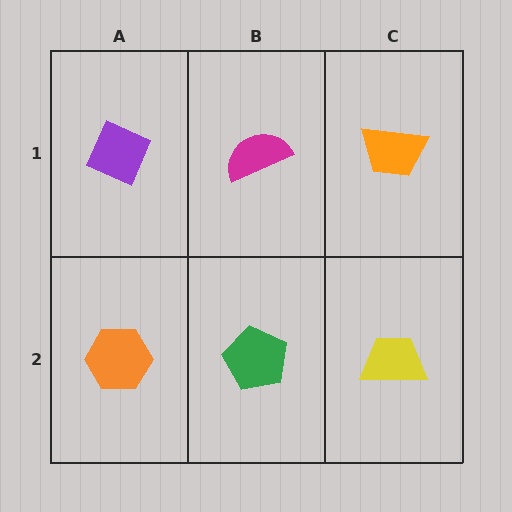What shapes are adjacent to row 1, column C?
A yellow trapezoid (row 2, column C), a magenta semicircle (row 1, column B).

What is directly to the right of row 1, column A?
A magenta semicircle.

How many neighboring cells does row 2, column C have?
2.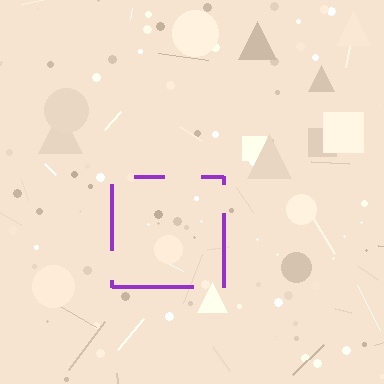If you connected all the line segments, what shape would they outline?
They would outline a square.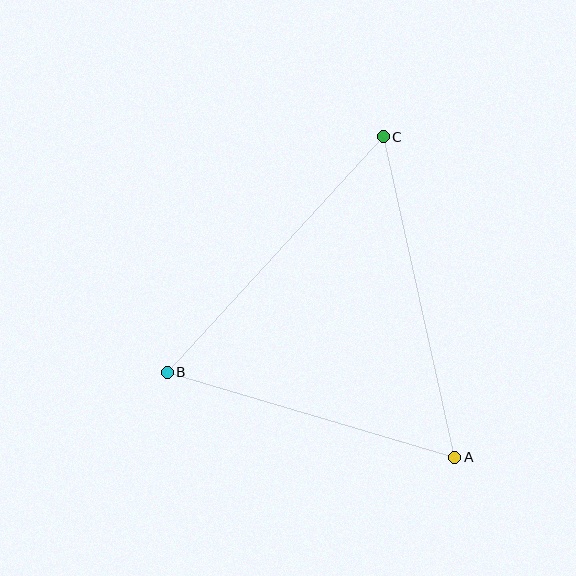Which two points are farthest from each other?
Points A and C are farthest from each other.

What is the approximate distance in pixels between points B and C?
The distance between B and C is approximately 320 pixels.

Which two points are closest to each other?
Points A and B are closest to each other.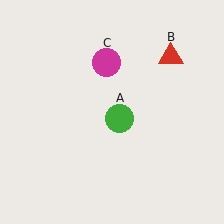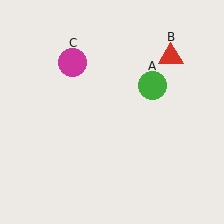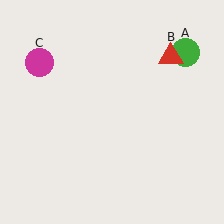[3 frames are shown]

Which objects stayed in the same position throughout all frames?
Red triangle (object B) remained stationary.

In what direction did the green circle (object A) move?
The green circle (object A) moved up and to the right.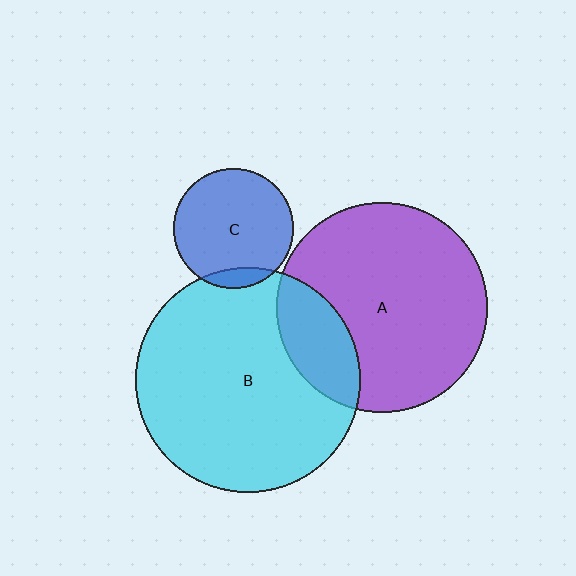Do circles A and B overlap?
Yes.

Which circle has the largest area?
Circle B (cyan).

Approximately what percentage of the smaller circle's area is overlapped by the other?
Approximately 20%.